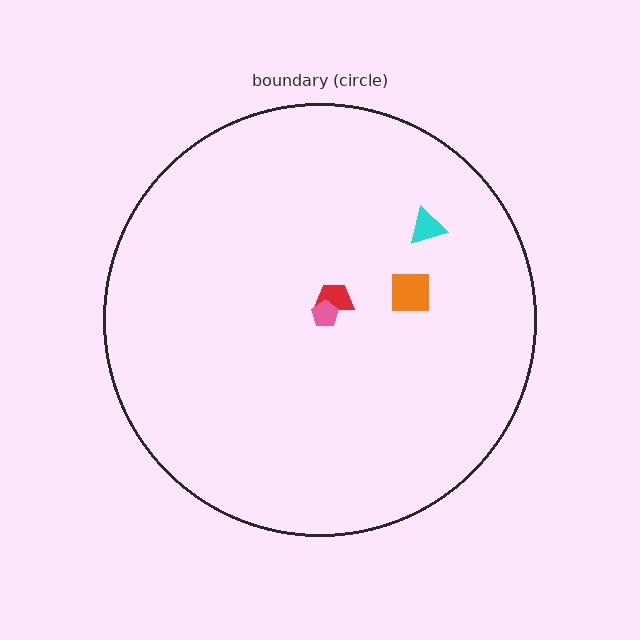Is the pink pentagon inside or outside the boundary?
Inside.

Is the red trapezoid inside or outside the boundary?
Inside.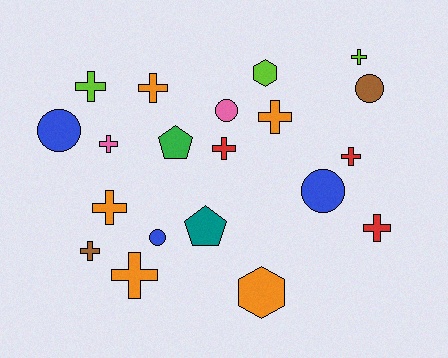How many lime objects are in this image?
There are 3 lime objects.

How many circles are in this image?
There are 5 circles.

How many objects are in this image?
There are 20 objects.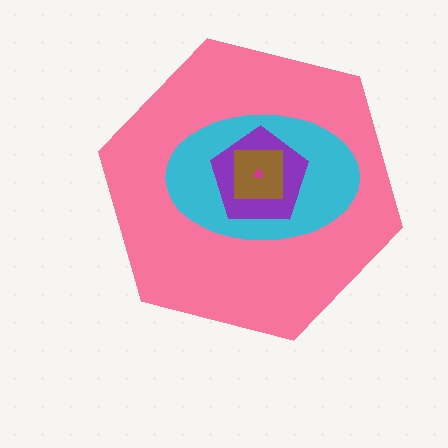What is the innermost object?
The magenta triangle.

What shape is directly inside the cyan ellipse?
The purple pentagon.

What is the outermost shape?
The pink hexagon.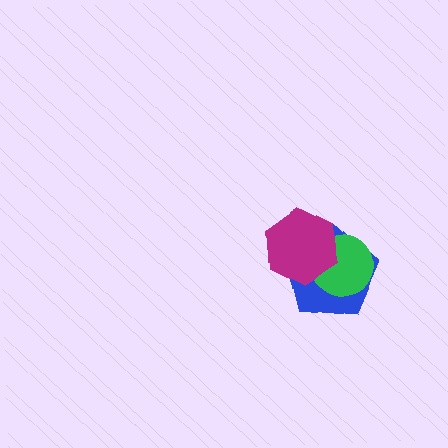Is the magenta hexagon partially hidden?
No, no other shape covers it.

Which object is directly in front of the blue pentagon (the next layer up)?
The green circle is directly in front of the blue pentagon.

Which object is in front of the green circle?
The magenta hexagon is in front of the green circle.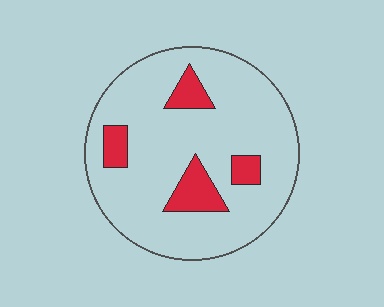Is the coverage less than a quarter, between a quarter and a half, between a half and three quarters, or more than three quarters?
Less than a quarter.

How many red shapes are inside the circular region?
4.